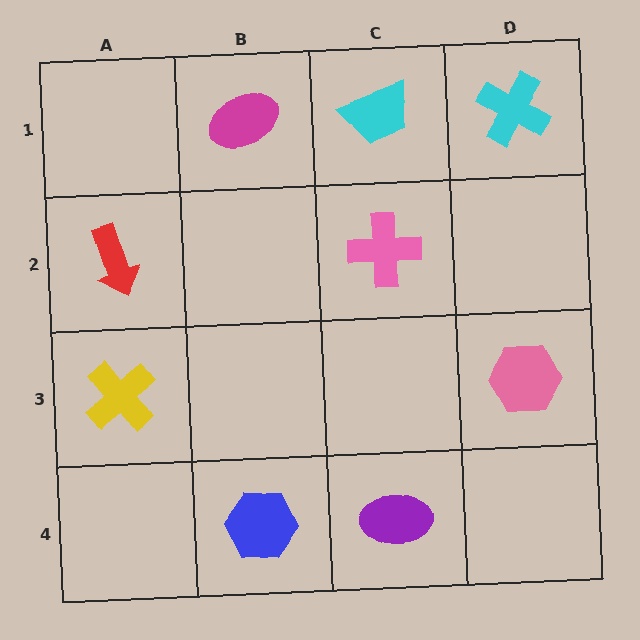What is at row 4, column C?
A purple ellipse.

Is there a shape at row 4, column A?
No, that cell is empty.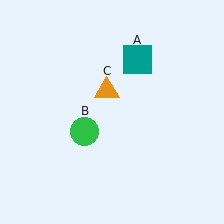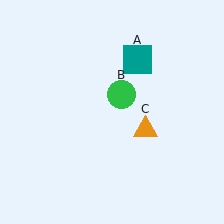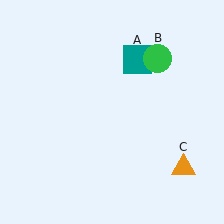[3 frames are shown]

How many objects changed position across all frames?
2 objects changed position: green circle (object B), orange triangle (object C).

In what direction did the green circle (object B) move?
The green circle (object B) moved up and to the right.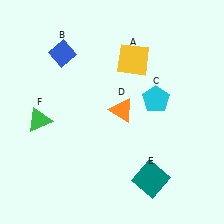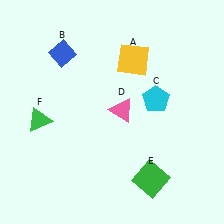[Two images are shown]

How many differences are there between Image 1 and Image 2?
There are 2 differences between the two images.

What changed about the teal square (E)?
In Image 1, E is teal. In Image 2, it changed to green.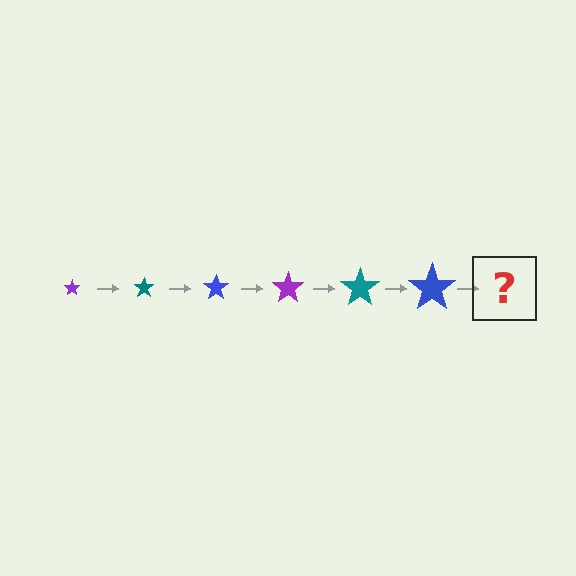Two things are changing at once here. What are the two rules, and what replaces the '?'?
The two rules are that the star grows larger each step and the color cycles through purple, teal, and blue. The '?' should be a purple star, larger than the previous one.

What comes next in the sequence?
The next element should be a purple star, larger than the previous one.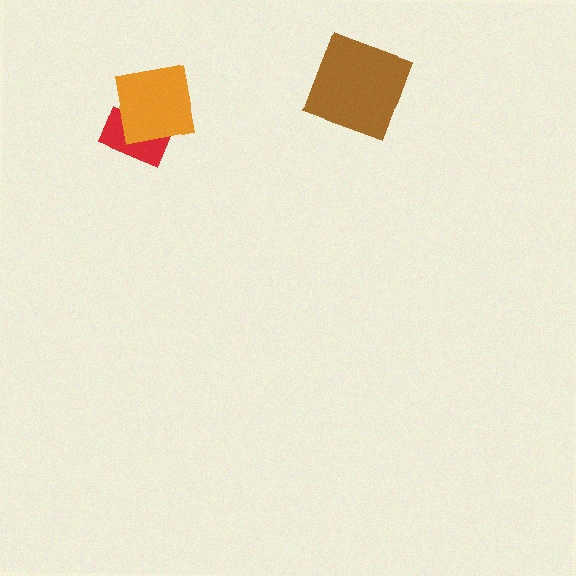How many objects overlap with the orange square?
1 object overlaps with the orange square.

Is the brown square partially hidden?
No, no other shape covers it.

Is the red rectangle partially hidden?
Yes, it is partially covered by another shape.